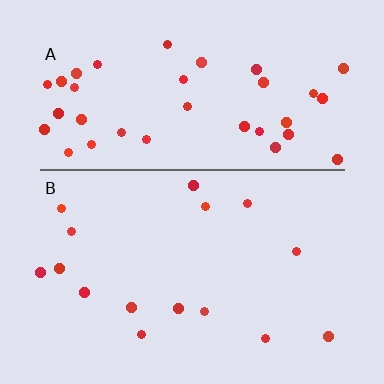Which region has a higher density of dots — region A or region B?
A (the top).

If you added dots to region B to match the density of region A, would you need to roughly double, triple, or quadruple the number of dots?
Approximately double.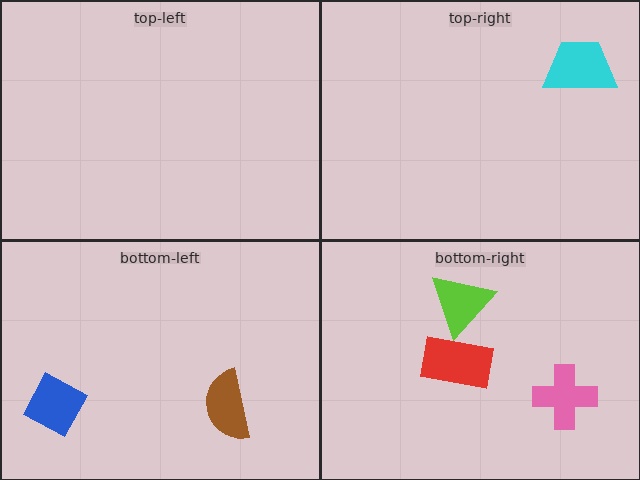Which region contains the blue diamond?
The bottom-left region.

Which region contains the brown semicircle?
The bottom-left region.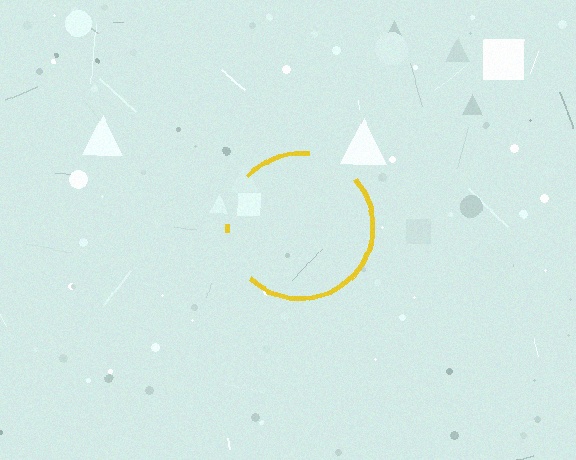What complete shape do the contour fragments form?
The contour fragments form a circle.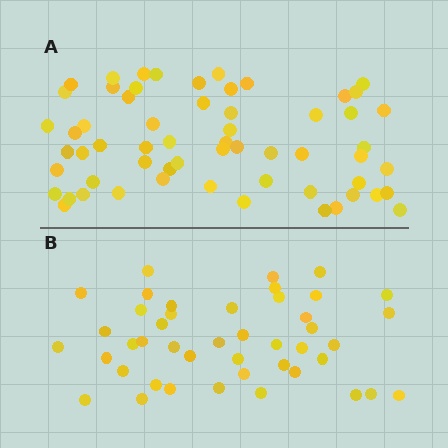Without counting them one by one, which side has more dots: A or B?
Region A (the top region) has more dots.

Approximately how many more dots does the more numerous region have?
Region A has approximately 15 more dots than region B.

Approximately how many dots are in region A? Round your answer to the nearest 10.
About 60 dots.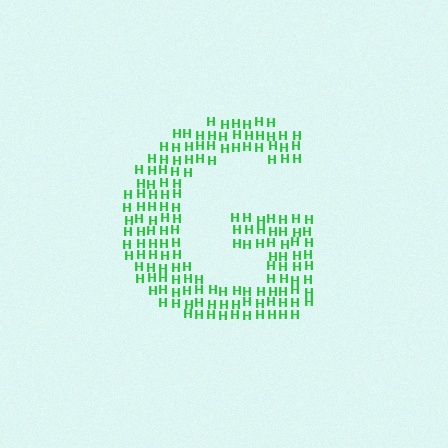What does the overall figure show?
The overall figure shows the letter G.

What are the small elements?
The small elements are letter H's.